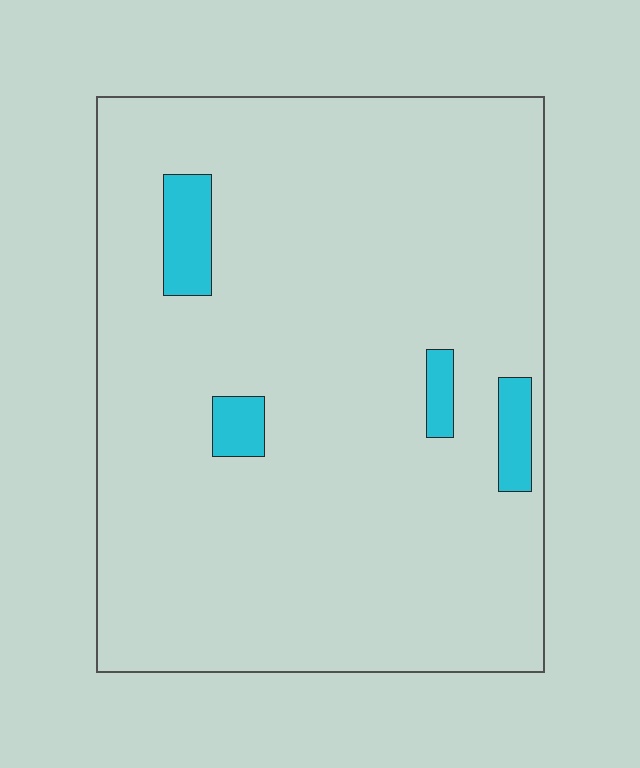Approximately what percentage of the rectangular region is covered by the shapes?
Approximately 5%.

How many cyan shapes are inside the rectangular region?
4.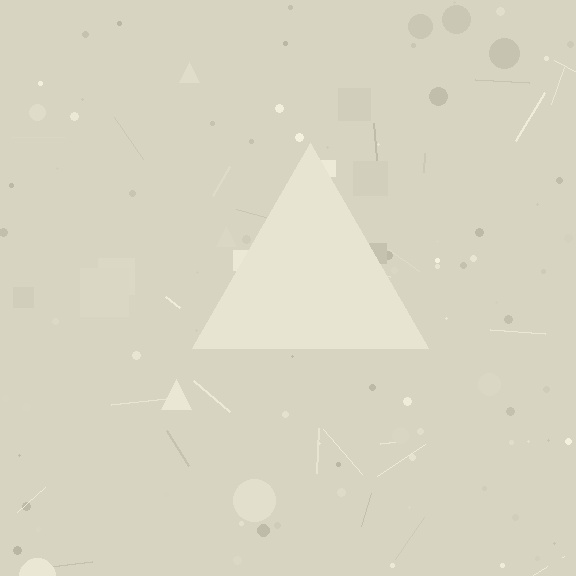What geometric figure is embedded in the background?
A triangle is embedded in the background.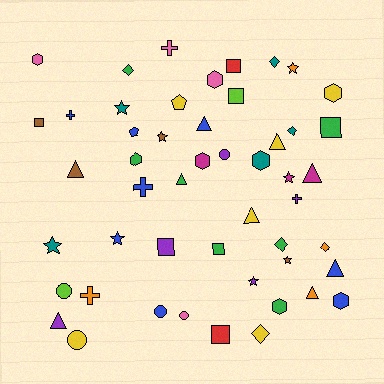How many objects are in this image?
There are 50 objects.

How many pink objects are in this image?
There are 4 pink objects.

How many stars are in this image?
There are 8 stars.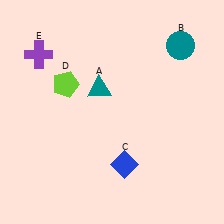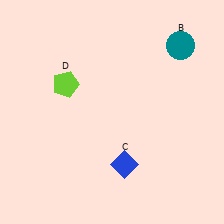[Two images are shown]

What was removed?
The teal triangle (A), the purple cross (E) were removed in Image 2.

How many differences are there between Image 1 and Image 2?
There are 2 differences between the two images.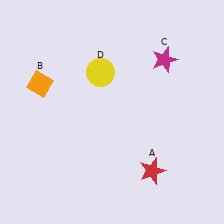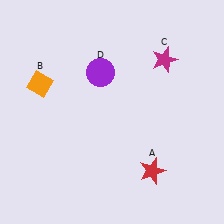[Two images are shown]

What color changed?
The circle (D) changed from yellow in Image 1 to purple in Image 2.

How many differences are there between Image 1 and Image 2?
There is 1 difference between the two images.